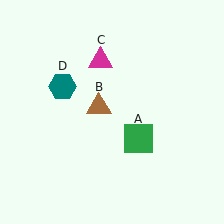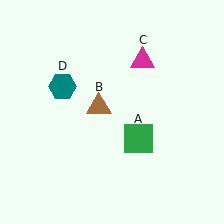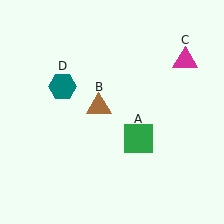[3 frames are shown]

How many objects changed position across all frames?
1 object changed position: magenta triangle (object C).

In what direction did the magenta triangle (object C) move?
The magenta triangle (object C) moved right.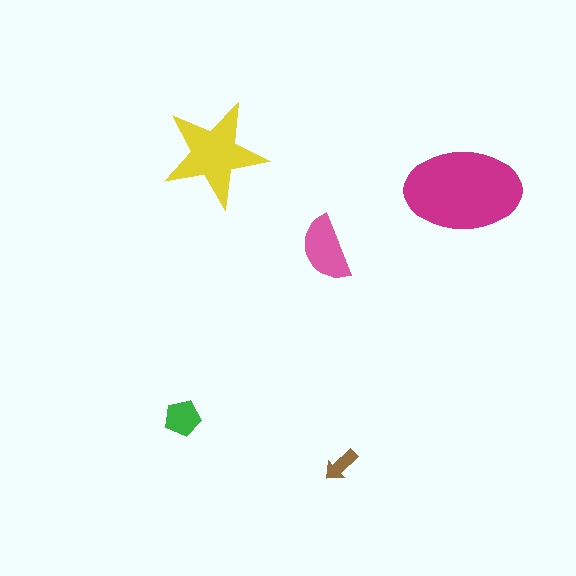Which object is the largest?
The magenta ellipse.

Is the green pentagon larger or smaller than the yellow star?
Smaller.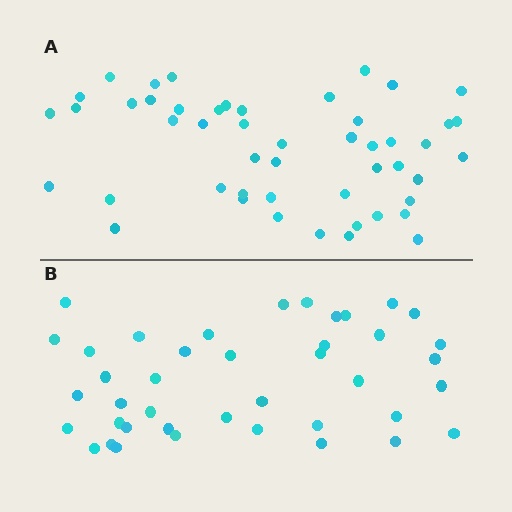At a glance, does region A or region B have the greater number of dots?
Region A (the top region) has more dots.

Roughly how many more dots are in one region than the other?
Region A has roughly 8 or so more dots than region B.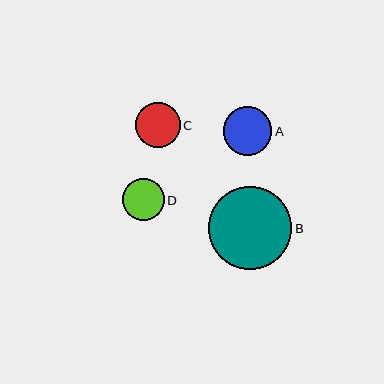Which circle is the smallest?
Circle D is the smallest with a size of approximately 42 pixels.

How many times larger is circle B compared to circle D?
Circle B is approximately 2.0 times the size of circle D.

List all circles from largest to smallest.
From largest to smallest: B, A, C, D.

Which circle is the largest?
Circle B is the largest with a size of approximately 83 pixels.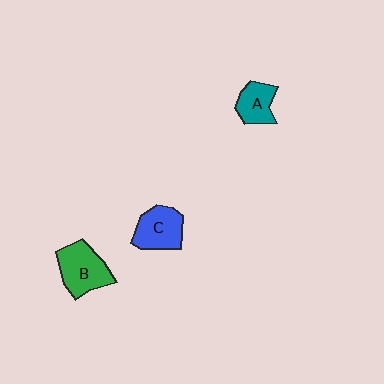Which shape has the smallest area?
Shape A (teal).